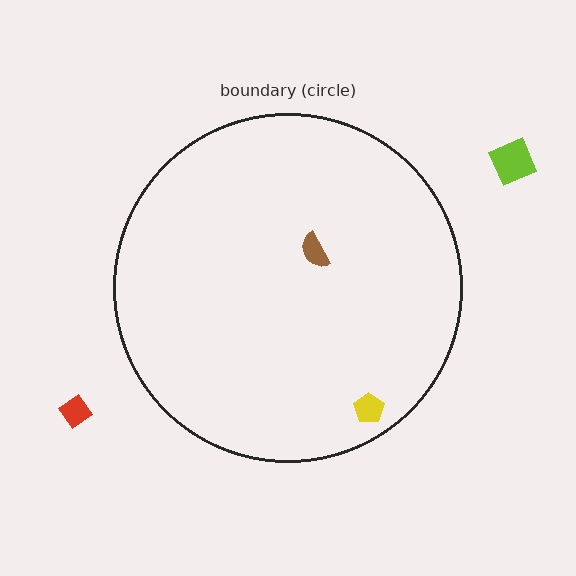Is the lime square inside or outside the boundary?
Outside.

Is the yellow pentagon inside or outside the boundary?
Inside.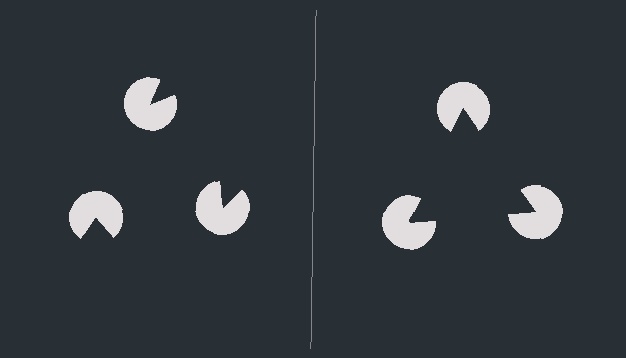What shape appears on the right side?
An illusory triangle.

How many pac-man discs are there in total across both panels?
6 — 3 on each side.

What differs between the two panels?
The pac-man discs are positioned identically on both sides; only the wedge orientations differ. On the right they align to a triangle; on the left they are misaligned.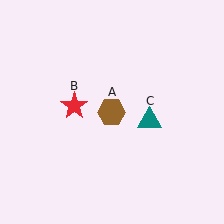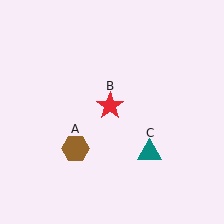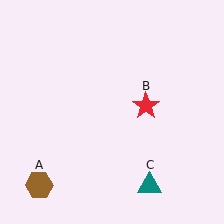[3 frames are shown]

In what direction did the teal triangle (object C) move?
The teal triangle (object C) moved down.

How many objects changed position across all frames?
3 objects changed position: brown hexagon (object A), red star (object B), teal triangle (object C).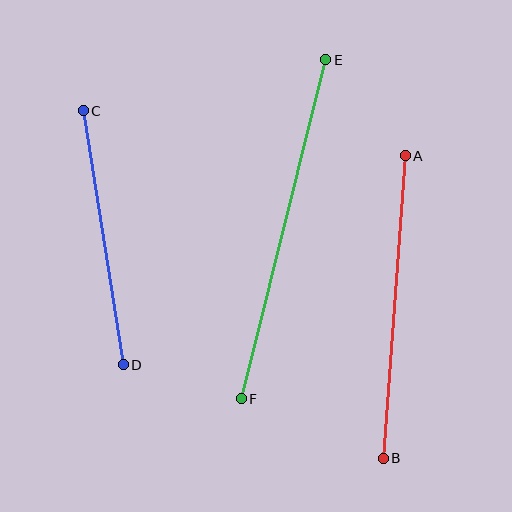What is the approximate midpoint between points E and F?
The midpoint is at approximately (283, 229) pixels.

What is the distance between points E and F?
The distance is approximately 350 pixels.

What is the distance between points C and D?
The distance is approximately 257 pixels.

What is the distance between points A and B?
The distance is approximately 303 pixels.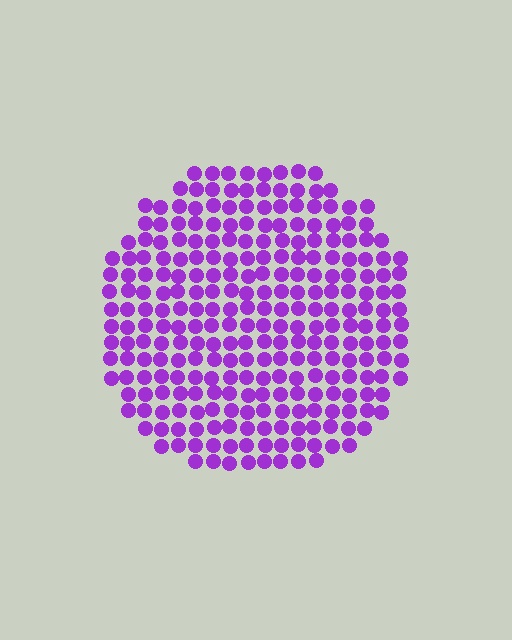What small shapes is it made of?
It is made of small circles.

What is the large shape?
The large shape is a circle.